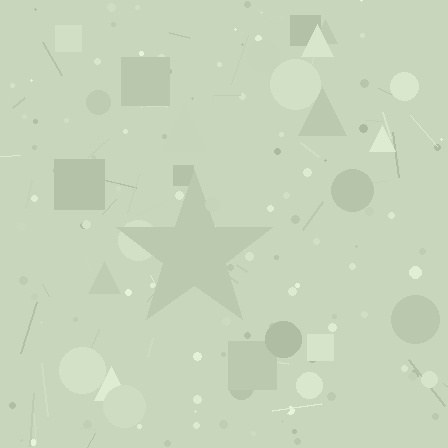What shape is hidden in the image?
A star is hidden in the image.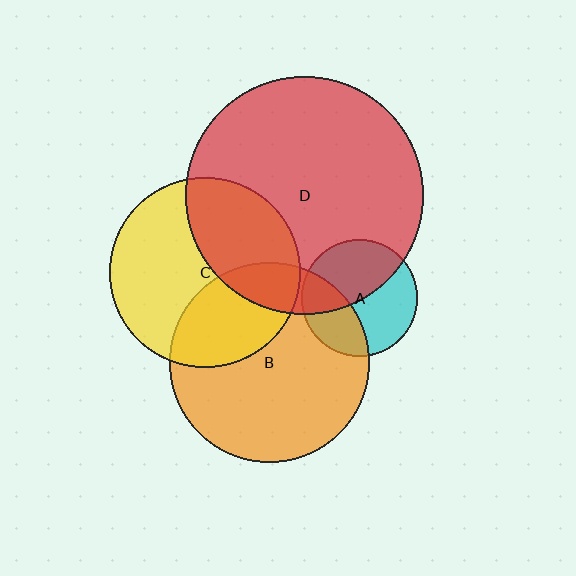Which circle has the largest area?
Circle D (red).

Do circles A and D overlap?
Yes.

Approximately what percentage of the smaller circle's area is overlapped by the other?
Approximately 50%.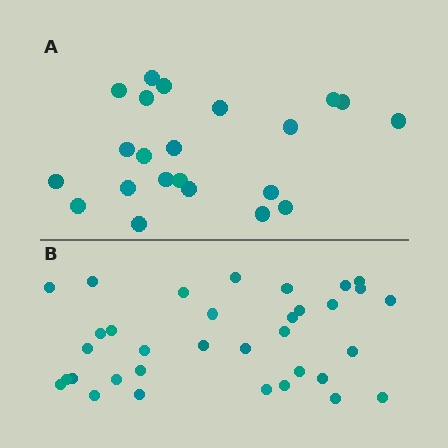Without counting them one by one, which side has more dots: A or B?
Region B (the bottom region) has more dots.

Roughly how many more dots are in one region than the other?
Region B has roughly 12 or so more dots than region A.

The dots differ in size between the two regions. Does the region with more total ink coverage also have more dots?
No. Region A has more total ink coverage because its dots are larger, but region B actually contains more individual dots. Total area can be misleading — the number of items is what matters here.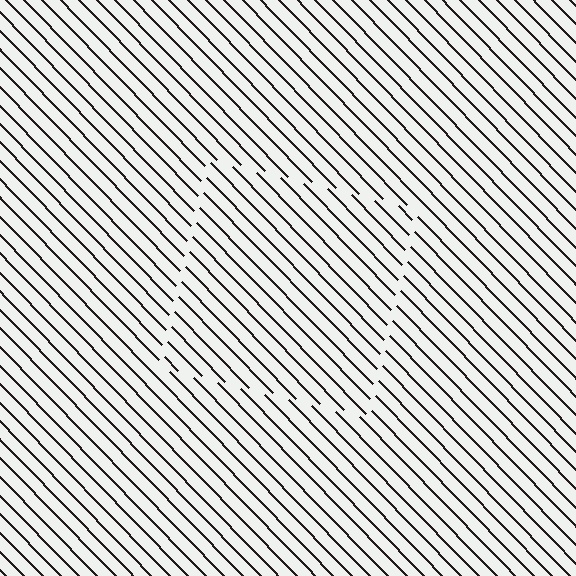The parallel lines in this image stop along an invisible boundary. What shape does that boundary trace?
An illusory square. The interior of the shape contains the same grating, shifted by half a period — the contour is defined by the phase discontinuity where line-ends from the inner and outer gratings abut.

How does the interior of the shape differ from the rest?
The interior of the shape contains the same grating, shifted by half a period — the contour is defined by the phase discontinuity where line-ends from the inner and outer gratings abut.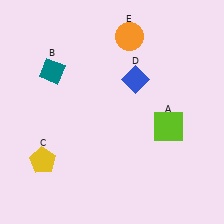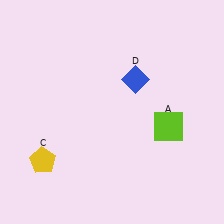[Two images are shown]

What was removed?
The orange circle (E), the teal diamond (B) were removed in Image 2.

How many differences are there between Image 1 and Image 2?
There are 2 differences between the two images.